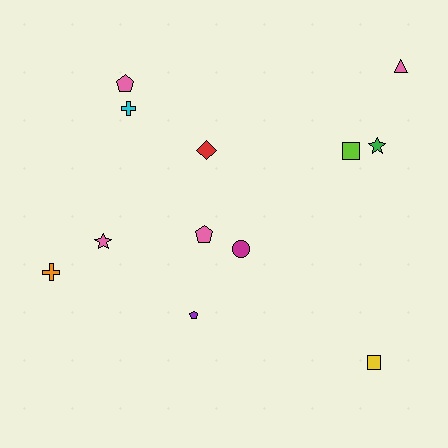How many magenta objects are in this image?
There is 1 magenta object.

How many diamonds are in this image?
There is 1 diamond.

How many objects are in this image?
There are 12 objects.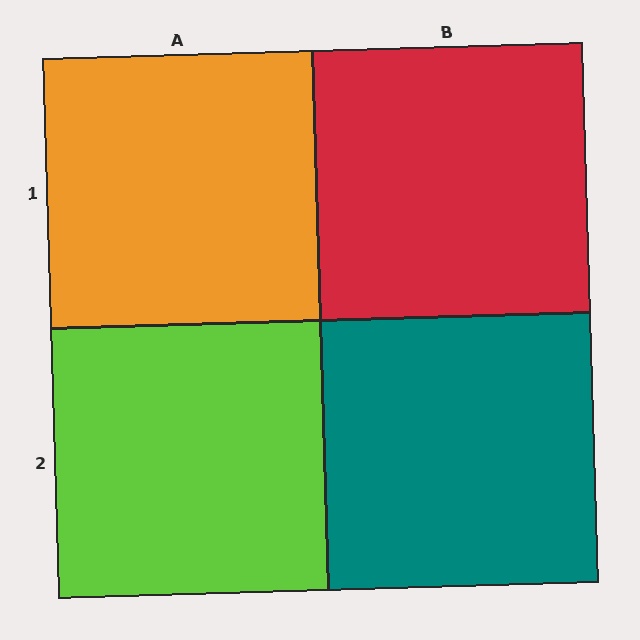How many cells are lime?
1 cell is lime.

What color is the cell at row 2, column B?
Teal.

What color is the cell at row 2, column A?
Lime.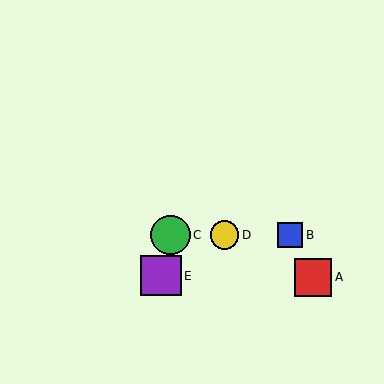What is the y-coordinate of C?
Object C is at y≈235.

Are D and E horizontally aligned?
No, D is at y≈235 and E is at y≈276.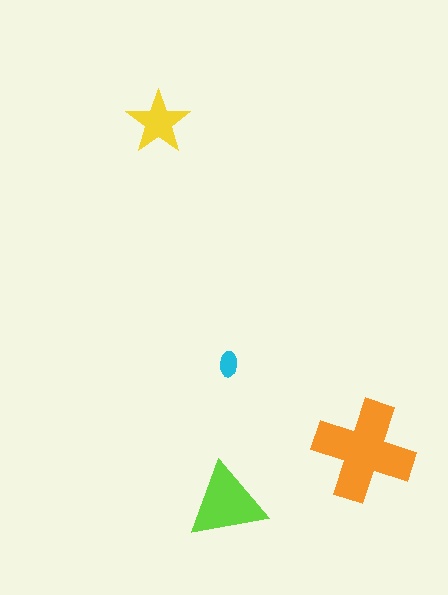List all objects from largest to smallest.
The orange cross, the lime triangle, the yellow star, the cyan ellipse.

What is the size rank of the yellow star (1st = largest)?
3rd.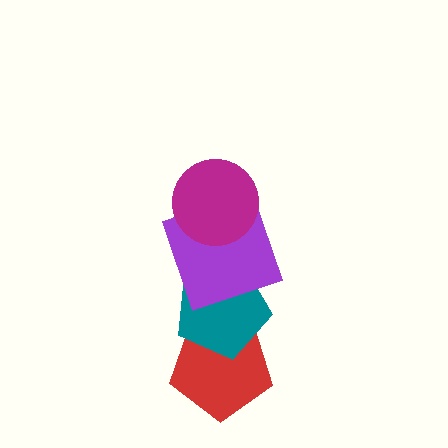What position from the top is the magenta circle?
The magenta circle is 1st from the top.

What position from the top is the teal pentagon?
The teal pentagon is 3rd from the top.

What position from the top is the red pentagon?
The red pentagon is 4th from the top.